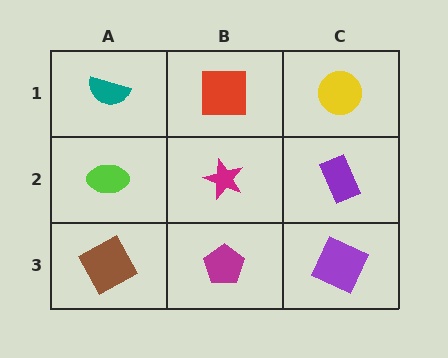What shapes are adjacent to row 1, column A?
A lime ellipse (row 2, column A), a red square (row 1, column B).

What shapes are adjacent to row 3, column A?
A lime ellipse (row 2, column A), a magenta pentagon (row 3, column B).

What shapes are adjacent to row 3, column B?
A magenta star (row 2, column B), a brown square (row 3, column A), a purple square (row 3, column C).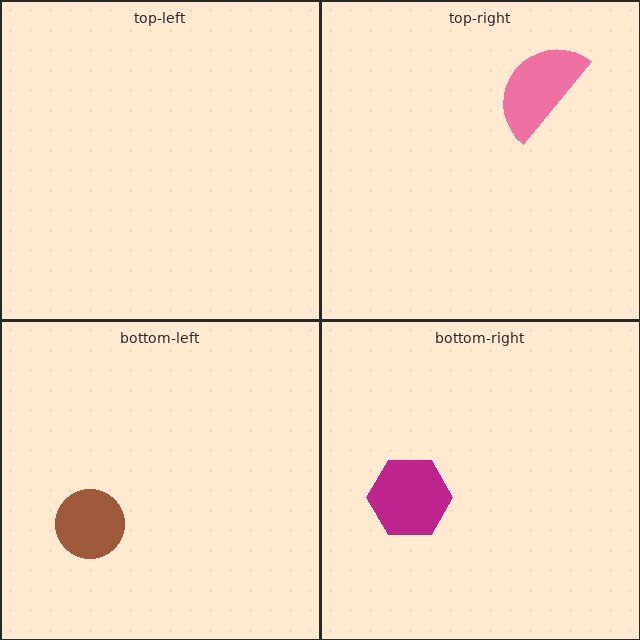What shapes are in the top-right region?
The pink semicircle.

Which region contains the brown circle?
The bottom-left region.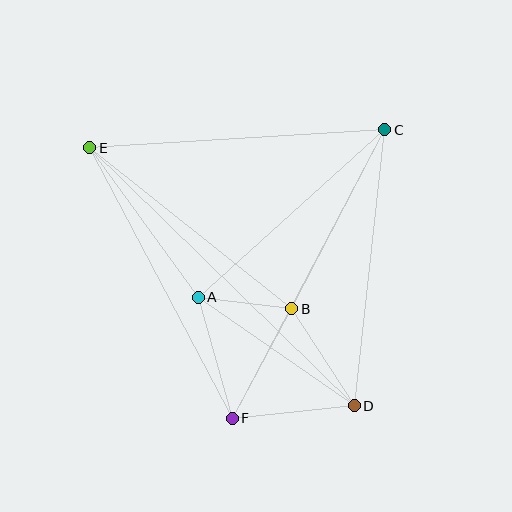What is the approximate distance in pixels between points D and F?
The distance between D and F is approximately 123 pixels.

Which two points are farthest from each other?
Points D and E are farthest from each other.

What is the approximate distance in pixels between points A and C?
The distance between A and C is approximately 251 pixels.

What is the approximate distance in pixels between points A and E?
The distance between A and E is approximately 184 pixels.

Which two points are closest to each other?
Points A and B are closest to each other.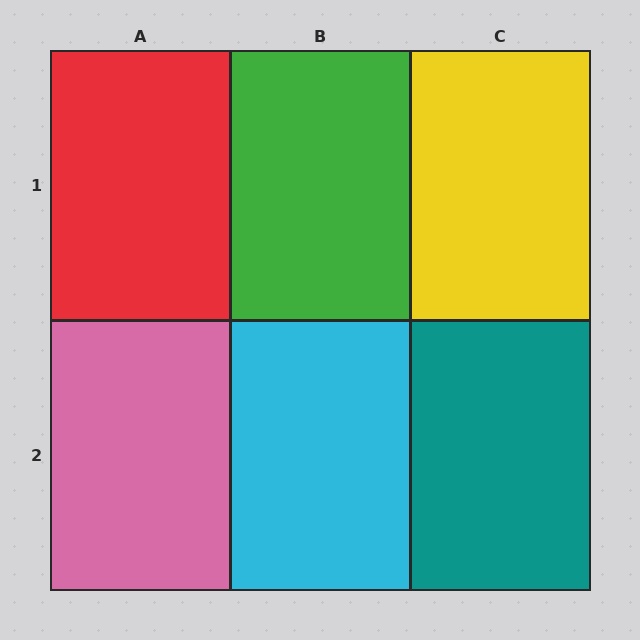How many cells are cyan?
1 cell is cyan.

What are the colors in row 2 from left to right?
Pink, cyan, teal.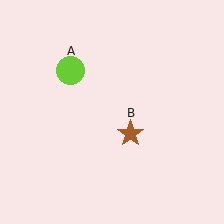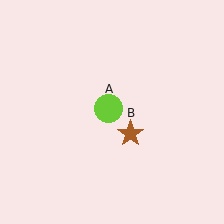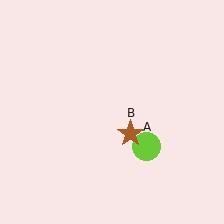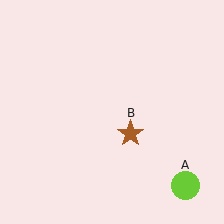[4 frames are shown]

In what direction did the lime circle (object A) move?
The lime circle (object A) moved down and to the right.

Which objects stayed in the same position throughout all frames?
Brown star (object B) remained stationary.